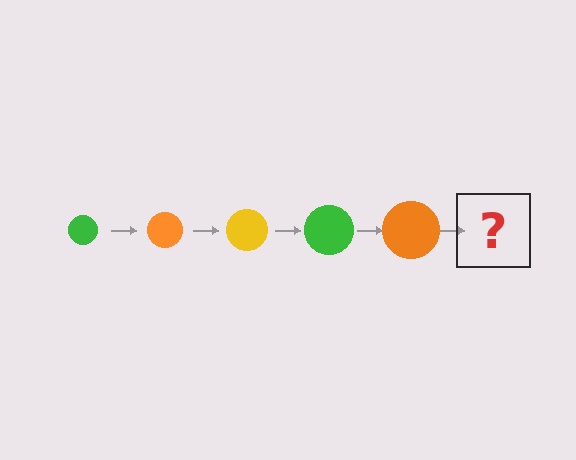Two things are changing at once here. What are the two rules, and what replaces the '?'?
The two rules are that the circle grows larger each step and the color cycles through green, orange, and yellow. The '?' should be a yellow circle, larger than the previous one.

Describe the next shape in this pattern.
It should be a yellow circle, larger than the previous one.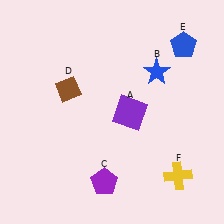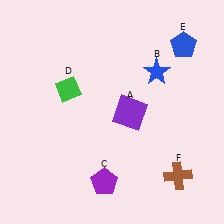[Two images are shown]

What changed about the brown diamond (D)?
In Image 1, D is brown. In Image 2, it changed to green.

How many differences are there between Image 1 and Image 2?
There are 2 differences between the two images.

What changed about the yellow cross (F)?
In Image 1, F is yellow. In Image 2, it changed to brown.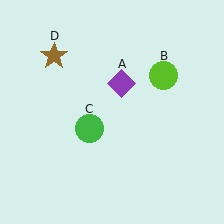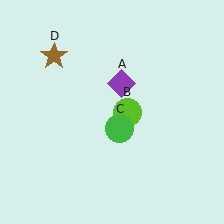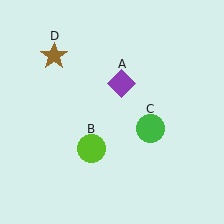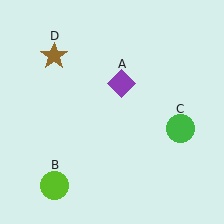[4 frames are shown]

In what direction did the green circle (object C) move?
The green circle (object C) moved right.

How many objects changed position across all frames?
2 objects changed position: lime circle (object B), green circle (object C).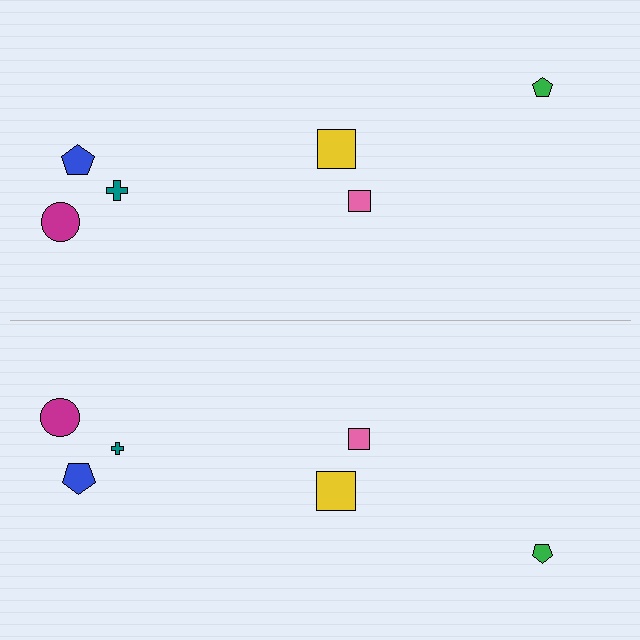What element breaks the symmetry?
The teal cross on the bottom side has a different size than its mirror counterpart.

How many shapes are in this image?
There are 12 shapes in this image.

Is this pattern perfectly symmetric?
No, the pattern is not perfectly symmetric. The teal cross on the bottom side has a different size than its mirror counterpart.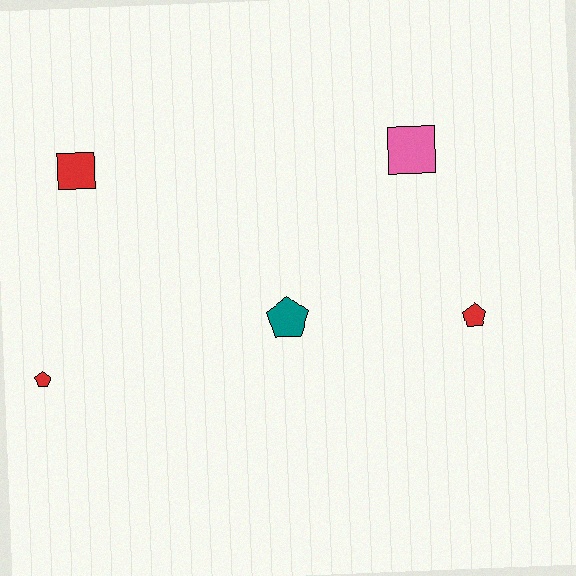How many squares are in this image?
There are 2 squares.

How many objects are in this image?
There are 5 objects.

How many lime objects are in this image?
There are no lime objects.